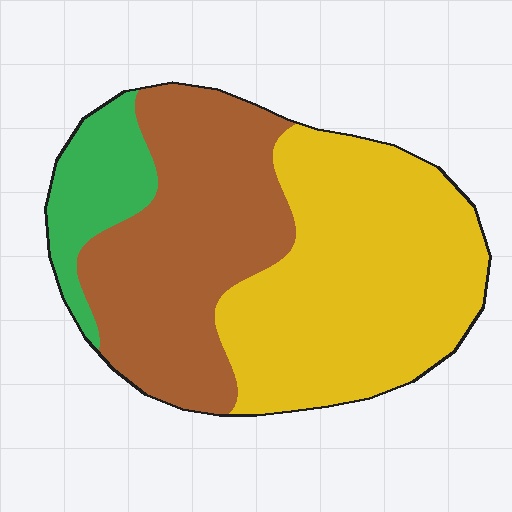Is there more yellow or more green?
Yellow.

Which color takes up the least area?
Green, at roughly 10%.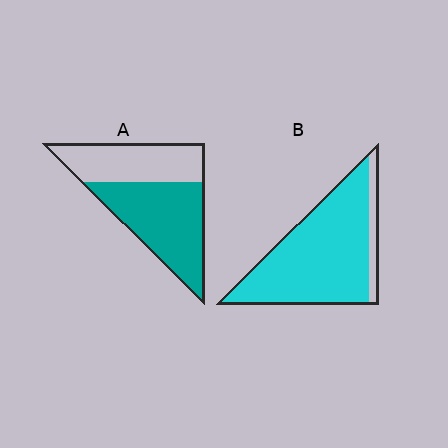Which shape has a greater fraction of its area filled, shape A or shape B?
Shape B.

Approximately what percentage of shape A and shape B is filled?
A is approximately 60% and B is approximately 90%.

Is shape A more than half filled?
Yes.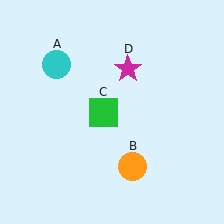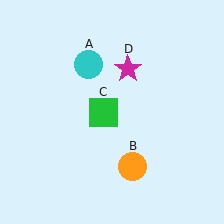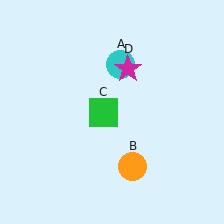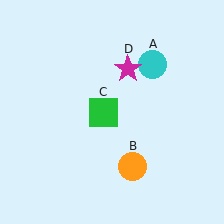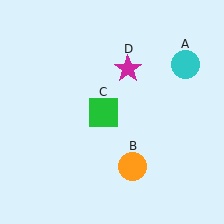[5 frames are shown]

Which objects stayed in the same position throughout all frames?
Orange circle (object B) and green square (object C) and magenta star (object D) remained stationary.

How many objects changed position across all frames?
1 object changed position: cyan circle (object A).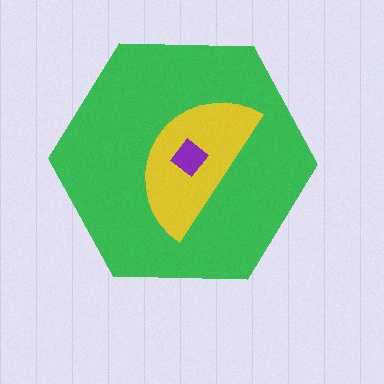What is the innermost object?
The purple diamond.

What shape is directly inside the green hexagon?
The yellow semicircle.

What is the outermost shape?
The green hexagon.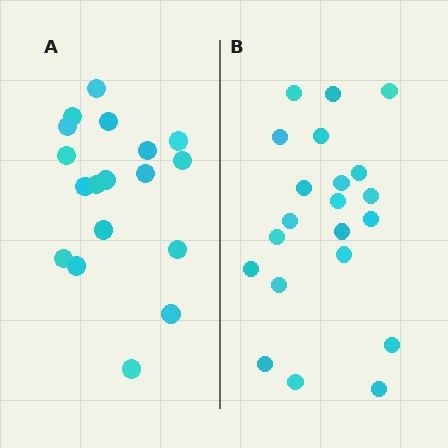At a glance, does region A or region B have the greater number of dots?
Region B (the right region) has more dots.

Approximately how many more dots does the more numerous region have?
Region B has just a few more — roughly 2 or 3 more dots than region A.